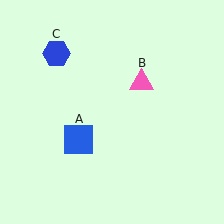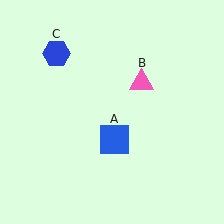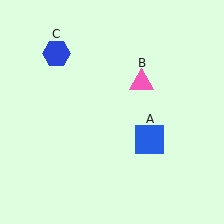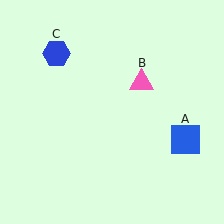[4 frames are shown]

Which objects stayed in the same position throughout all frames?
Pink triangle (object B) and blue hexagon (object C) remained stationary.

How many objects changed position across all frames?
1 object changed position: blue square (object A).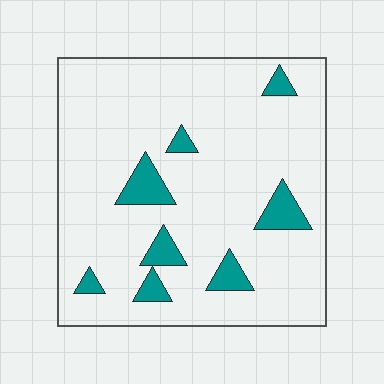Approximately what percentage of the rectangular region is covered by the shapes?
Approximately 10%.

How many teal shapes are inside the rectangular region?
8.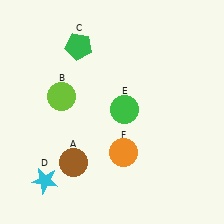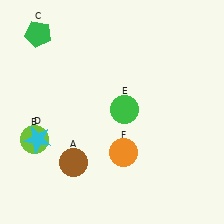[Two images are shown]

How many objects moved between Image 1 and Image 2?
3 objects moved between the two images.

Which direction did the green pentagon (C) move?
The green pentagon (C) moved left.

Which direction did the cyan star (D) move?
The cyan star (D) moved up.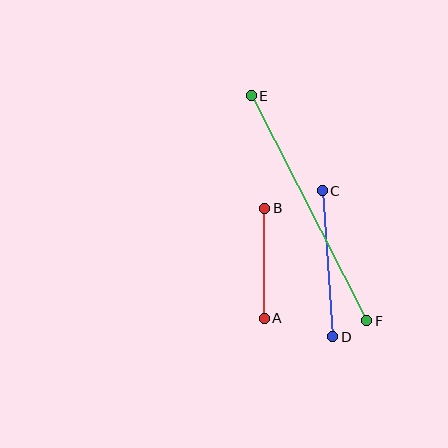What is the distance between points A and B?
The distance is approximately 110 pixels.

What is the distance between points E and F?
The distance is approximately 253 pixels.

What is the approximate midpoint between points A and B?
The midpoint is at approximately (264, 263) pixels.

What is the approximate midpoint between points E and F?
The midpoint is at approximately (309, 208) pixels.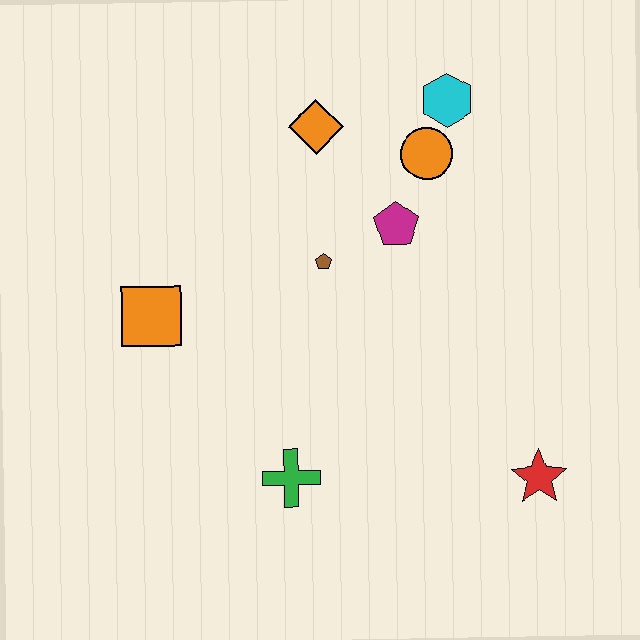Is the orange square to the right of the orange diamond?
No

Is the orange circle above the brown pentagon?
Yes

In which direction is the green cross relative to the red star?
The green cross is to the left of the red star.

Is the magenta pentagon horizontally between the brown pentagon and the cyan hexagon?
Yes